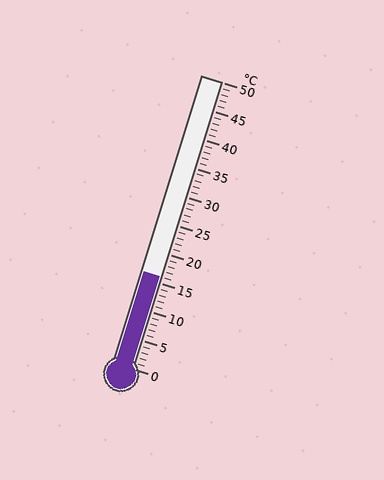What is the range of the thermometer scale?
The thermometer scale ranges from 0°C to 50°C.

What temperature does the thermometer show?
The thermometer shows approximately 16°C.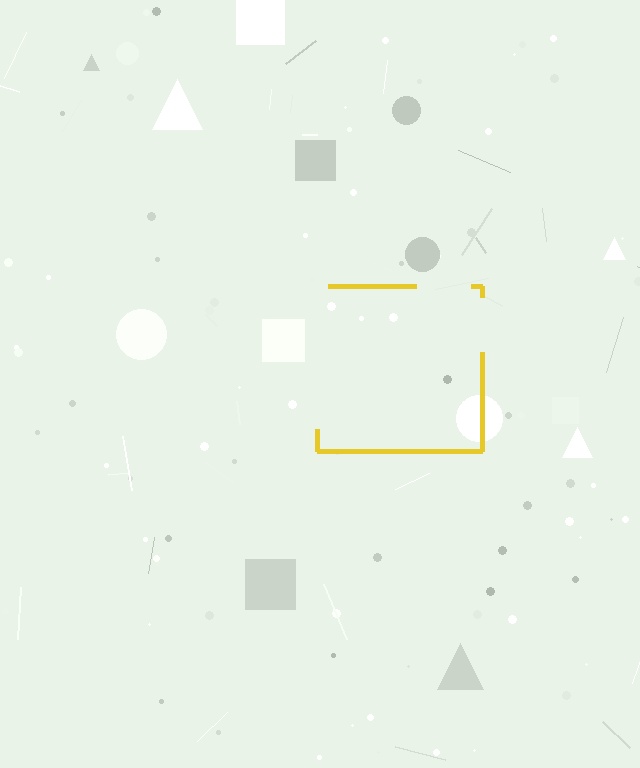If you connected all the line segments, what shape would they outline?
They would outline a square.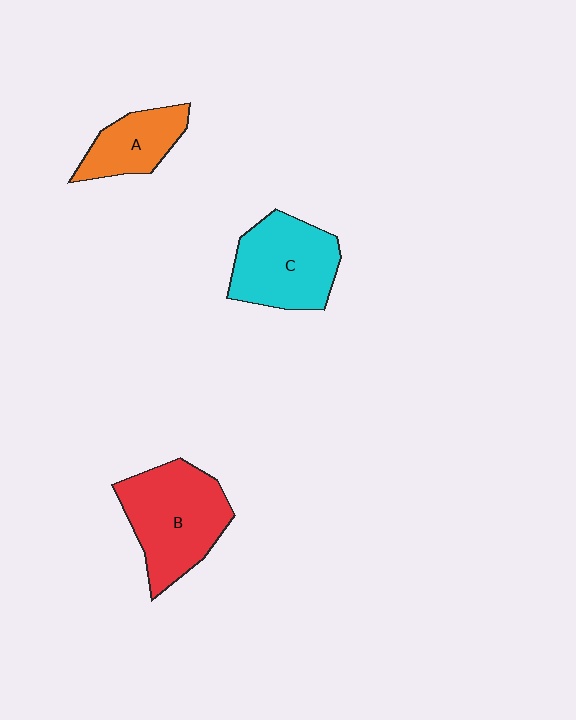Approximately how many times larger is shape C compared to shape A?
Approximately 1.6 times.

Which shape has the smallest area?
Shape A (orange).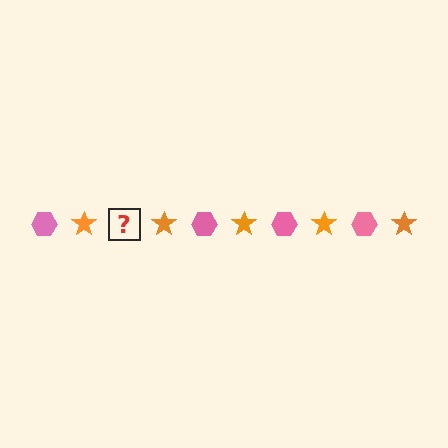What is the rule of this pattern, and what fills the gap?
The rule is that the pattern alternates between pink hexagon and orange star. The gap should be filled with a pink hexagon.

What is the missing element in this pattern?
The missing element is a pink hexagon.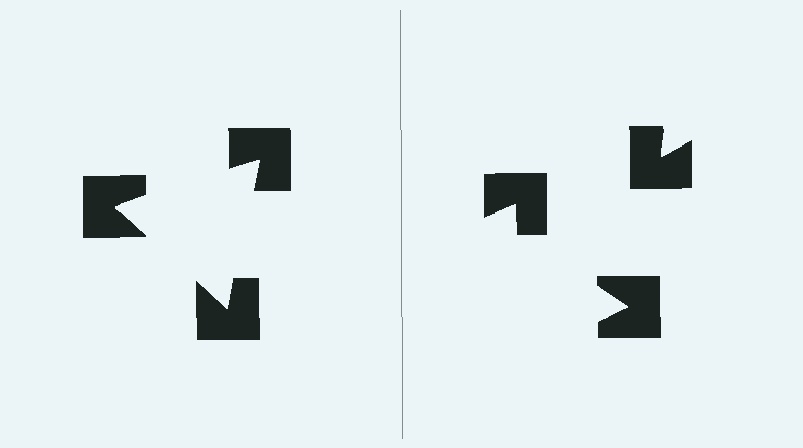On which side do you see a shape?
An illusory triangle appears on the left side. On the right side the wedge cuts are rotated, so no coherent shape forms.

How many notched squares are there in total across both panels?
6 — 3 on each side.